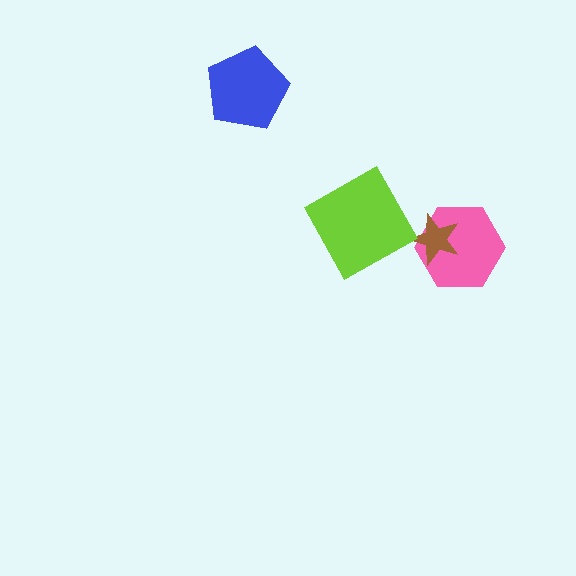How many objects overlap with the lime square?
0 objects overlap with the lime square.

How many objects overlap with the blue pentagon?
0 objects overlap with the blue pentagon.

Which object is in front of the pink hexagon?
The brown star is in front of the pink hexagon.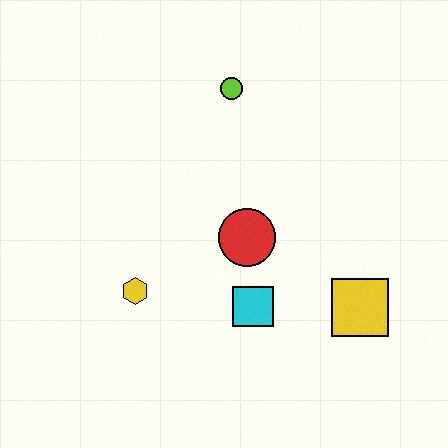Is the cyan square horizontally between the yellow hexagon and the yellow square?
Yes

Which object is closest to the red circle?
The cyan square is closest to the red circle.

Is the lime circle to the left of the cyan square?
Yes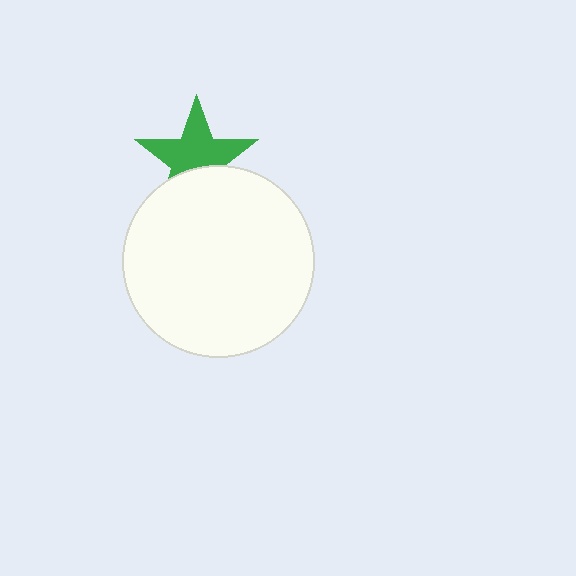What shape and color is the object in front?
The object in front is a white circle.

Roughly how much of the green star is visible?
About half of it is visible (roughly 65%).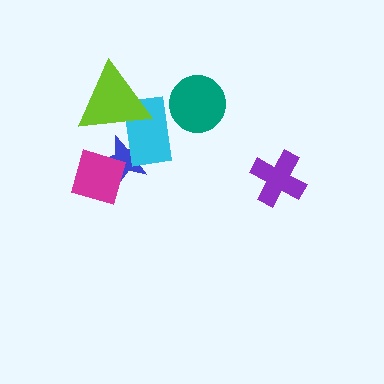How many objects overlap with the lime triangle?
2 objects overlap with the lime triangle.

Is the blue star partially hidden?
Yes, it is partially covered by another shape.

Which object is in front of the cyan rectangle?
The lime triangle is in front of the cyan rectangle.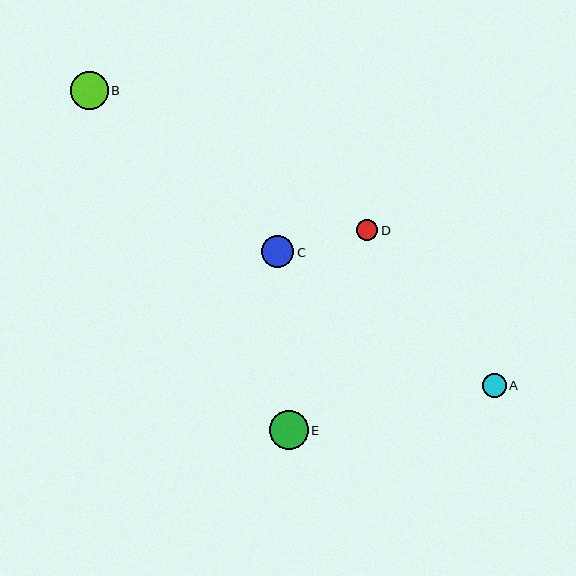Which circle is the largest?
Circle E is the largest with a size of approximately 38 pixels.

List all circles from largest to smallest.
From largest to smallest: E, B, C, A, D.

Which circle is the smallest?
Circle D is the smallest with a size of approximately 21 pixels.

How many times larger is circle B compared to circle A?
Circle B is approximately 1.5 times the size of circle A.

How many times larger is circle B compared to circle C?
Circle B is approximately 1.2 times the size of circle C.